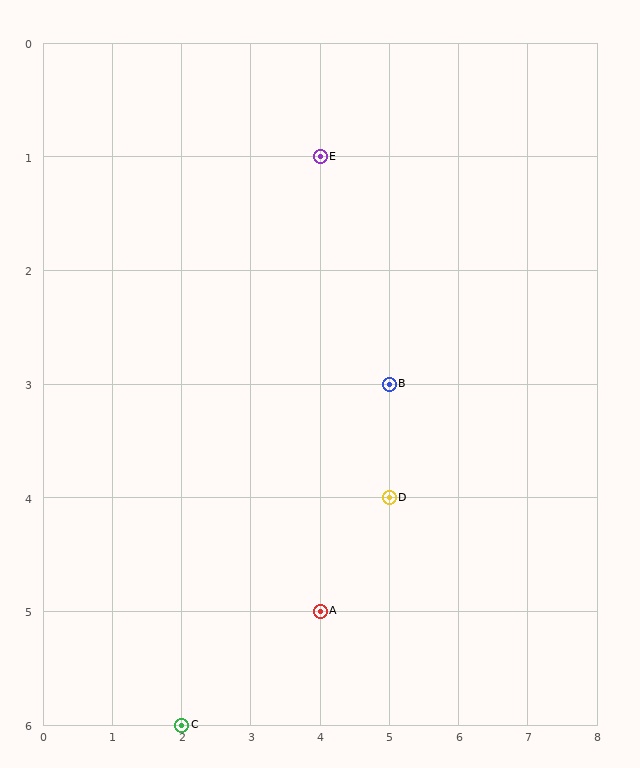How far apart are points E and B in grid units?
Points E and B are 1 column and 2 rows apart (about 2.2 grid units diagonally).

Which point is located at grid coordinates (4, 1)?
Point E is at (4, 1).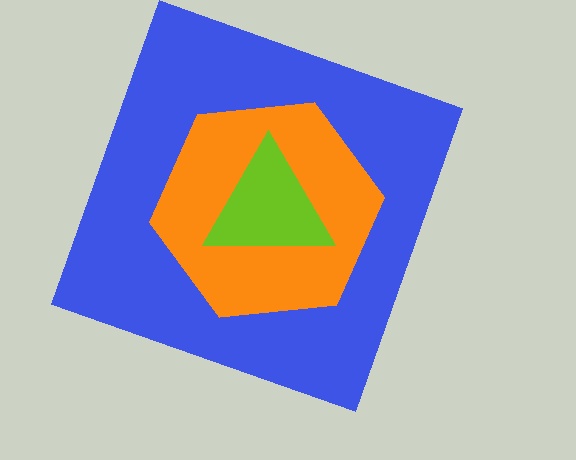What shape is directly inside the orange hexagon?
The lime triangle.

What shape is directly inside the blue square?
The orange hexagon.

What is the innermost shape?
The lime triangle.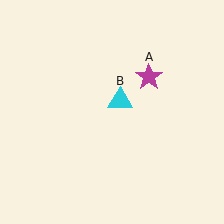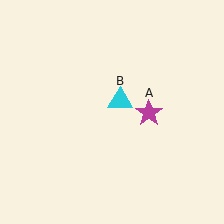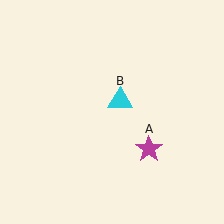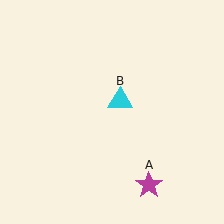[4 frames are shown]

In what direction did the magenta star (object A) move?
The magenta star (object A) moved down.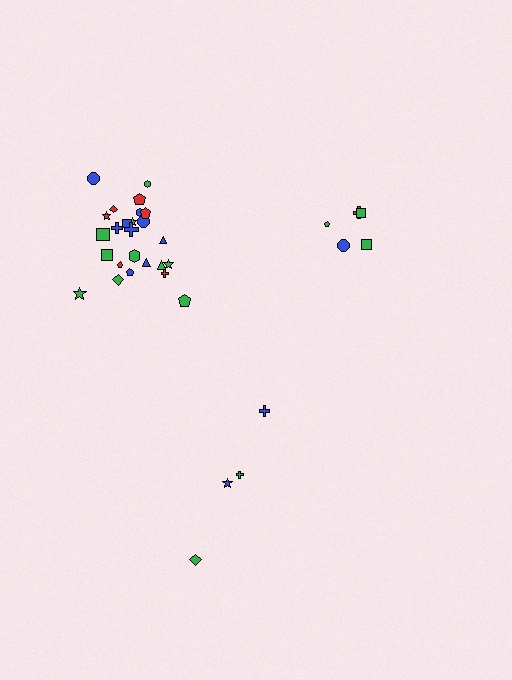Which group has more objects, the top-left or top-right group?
The top-left group.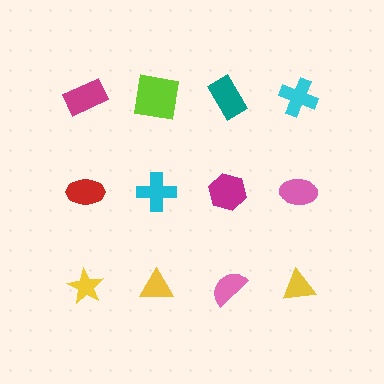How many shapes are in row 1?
4 shapes.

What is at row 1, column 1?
A magenta rectangle.